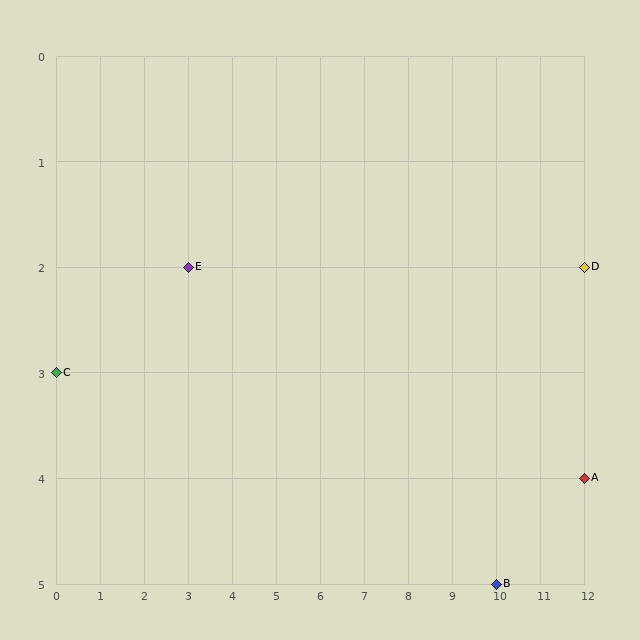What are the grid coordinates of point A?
Point A is at grid coordinates (12, 4).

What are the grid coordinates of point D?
Point D is at grid coordinates (12, 2).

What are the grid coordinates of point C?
Point C is at grid coordinates (0, 3).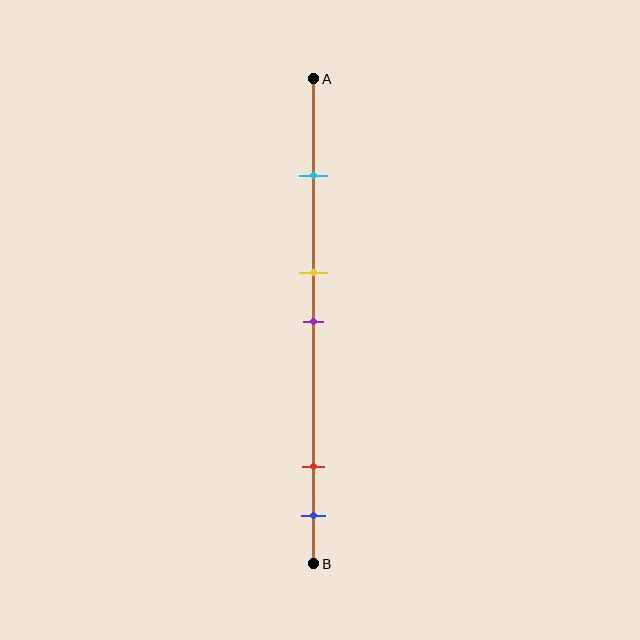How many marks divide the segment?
There are 5 marks dividing the segment.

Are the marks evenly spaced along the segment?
No, the marks are not evenly spaced.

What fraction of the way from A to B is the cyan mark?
The cyan mark is approximately 20% (0.2) of the way from A to B.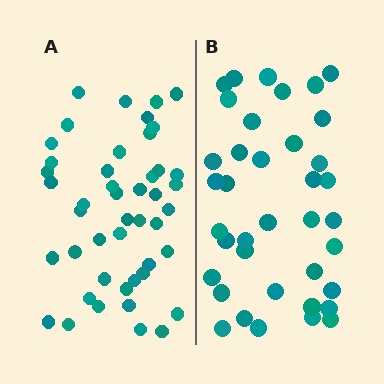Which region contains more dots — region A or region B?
Region A (the left region) has more dots.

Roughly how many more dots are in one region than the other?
Region A has roughly 8 or so more dots than region B.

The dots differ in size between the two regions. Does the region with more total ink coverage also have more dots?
No. Region B has more total ink coverage because its dots are larger, but region A actually contains more individual dots. Total area can be misleading — the number of items is what matters here.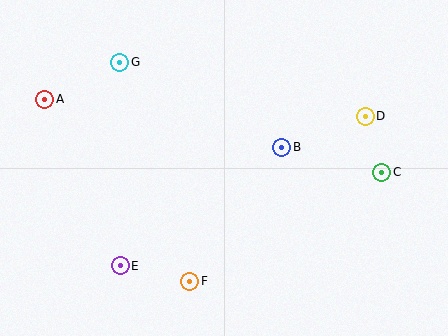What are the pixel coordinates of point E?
Point E is at (120, 266).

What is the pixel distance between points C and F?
The distance between C and F is 221 pixels.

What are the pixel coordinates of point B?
Point B is at (282, 147).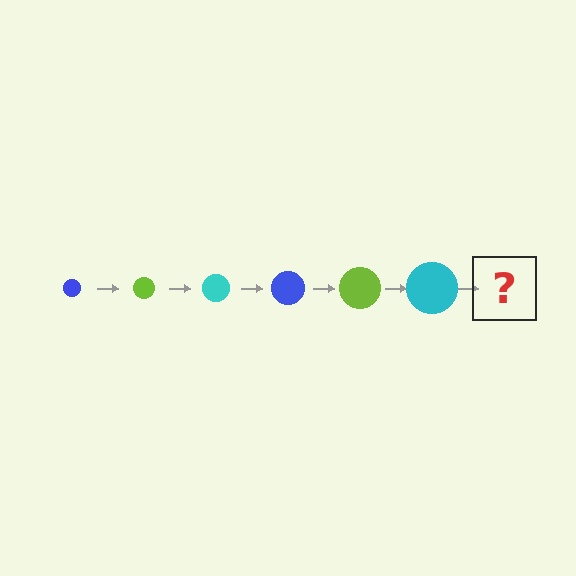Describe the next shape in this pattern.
It should be a blue circle, larger than the previous one.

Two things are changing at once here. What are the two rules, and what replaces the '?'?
The two rules are that the circle grows larger each step and the color cycles through blue, lime, and cyan. The '?' should be a blue circle, larger than the previous one.